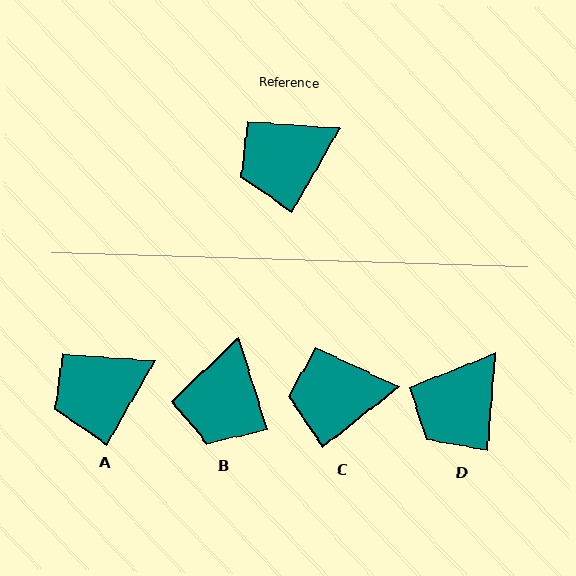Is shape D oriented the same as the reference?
No, it is off by about 25 degrees.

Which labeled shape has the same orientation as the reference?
A.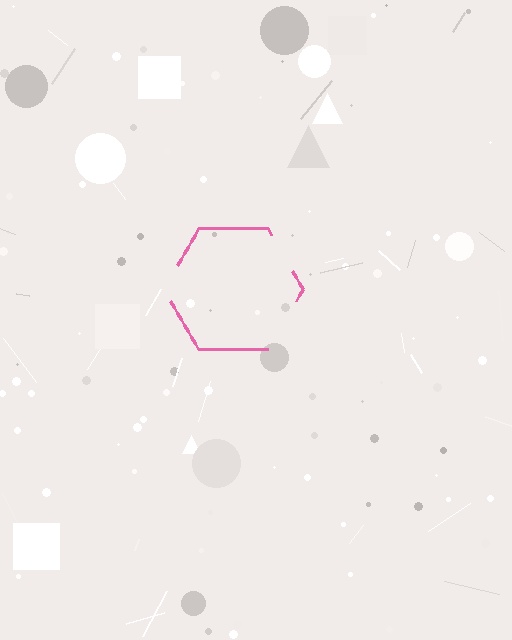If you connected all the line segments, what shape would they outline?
They would outline a hexagon.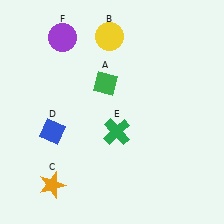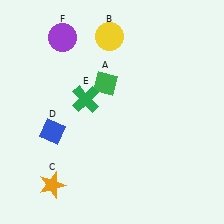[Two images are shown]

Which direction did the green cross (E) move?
The green cross (E) moved up.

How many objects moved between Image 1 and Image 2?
1 object moved between the two images.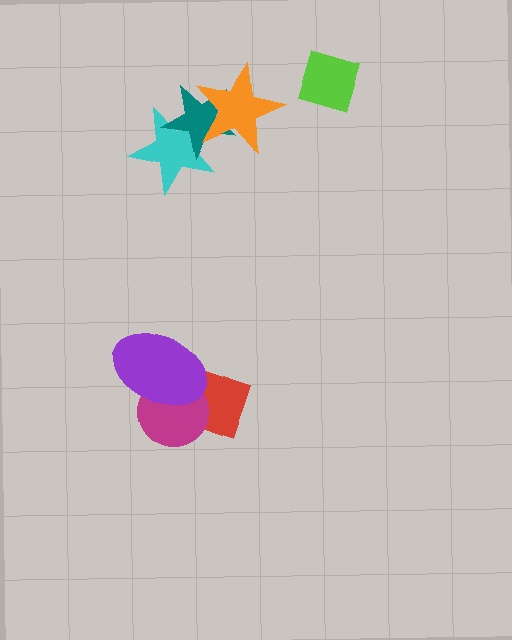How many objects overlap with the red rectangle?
2 objects overlap with the red rectangle.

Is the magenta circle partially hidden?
Yes, it is partially covered by another shape.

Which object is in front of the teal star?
The orange star is in front of the teal star.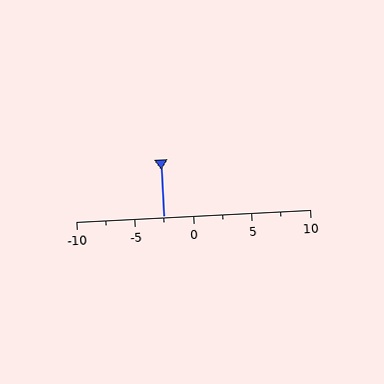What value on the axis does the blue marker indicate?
The marker indicates approximately -2.5.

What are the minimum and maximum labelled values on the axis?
The axis runs from -10 to 10.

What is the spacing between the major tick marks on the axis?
The major ticks are spaced 5 apart.